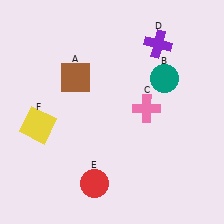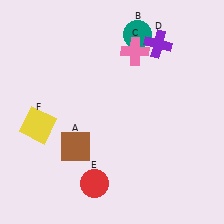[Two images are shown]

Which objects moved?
The objects that moved are: the brown square (A), the teal circle (B), the pink cross (C).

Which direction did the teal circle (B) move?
The teal circle (B) moved up.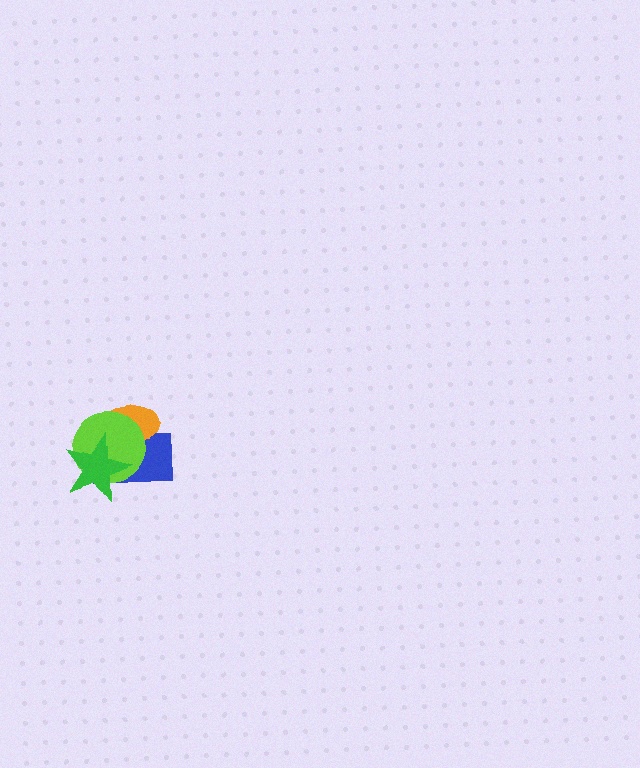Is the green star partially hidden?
No, no other shape covers it.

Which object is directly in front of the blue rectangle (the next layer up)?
The orange ellipse is directly in front of the blue rectangle.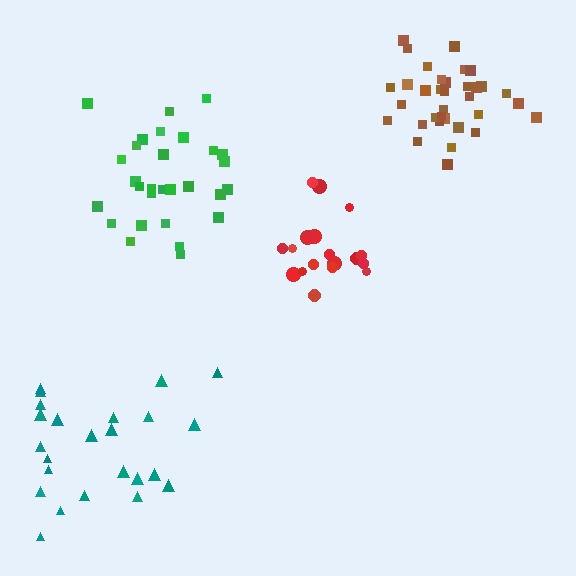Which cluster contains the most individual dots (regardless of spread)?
Brown (34).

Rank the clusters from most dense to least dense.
red, brown, green, teal.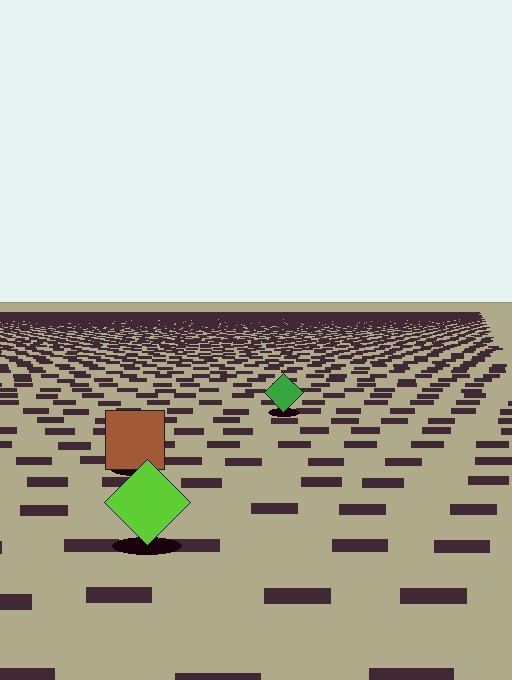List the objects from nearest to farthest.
From nearest to farthest: the lime diamond, the brown square, the green diamond.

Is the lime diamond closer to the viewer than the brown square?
Yes. The lime diamond is closer — you can tell from the texture gradient: the ground texture is coarser near it.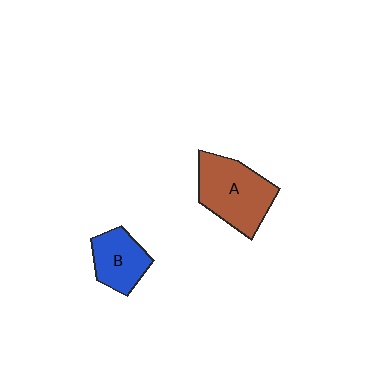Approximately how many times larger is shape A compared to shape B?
Approximately 1.6 times.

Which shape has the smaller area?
Shape B (blue).